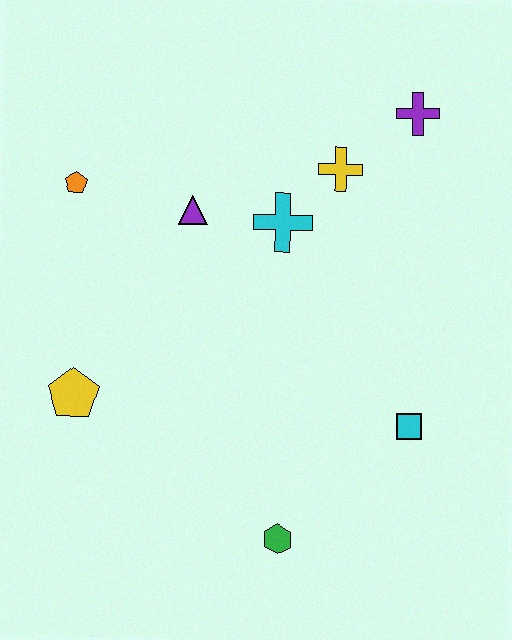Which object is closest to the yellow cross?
The cyan cross is closest to the yellow cross.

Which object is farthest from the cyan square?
The orange pentagon is farthest from the cyan square.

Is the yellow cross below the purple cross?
Yes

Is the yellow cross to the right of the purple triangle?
Yes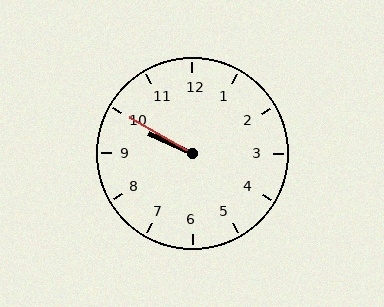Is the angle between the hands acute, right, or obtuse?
It is acute.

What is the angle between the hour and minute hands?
Approximately 5 degrees.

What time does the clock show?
9:50.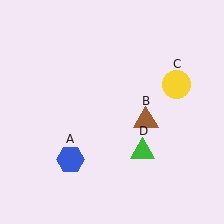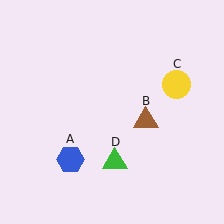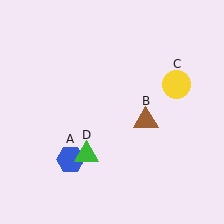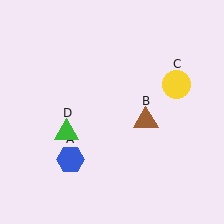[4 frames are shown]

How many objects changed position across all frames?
1 object changed position: green triangle (object D).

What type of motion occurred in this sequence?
The green triangle (object D) rotated clockwise around the center of the scene.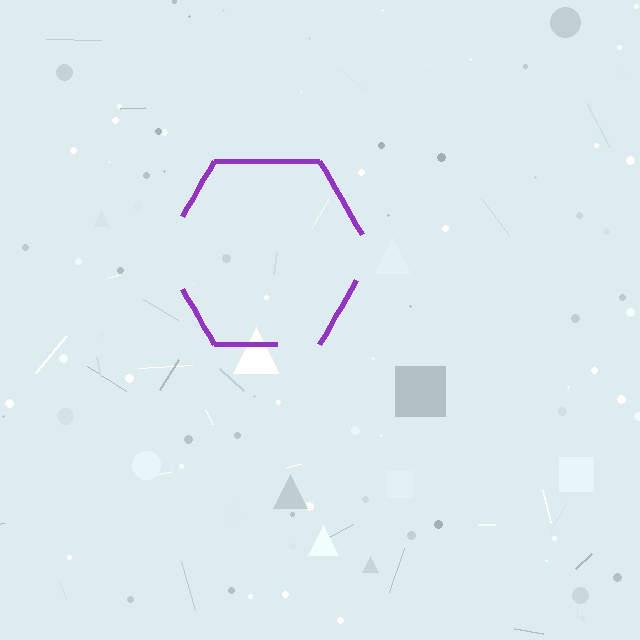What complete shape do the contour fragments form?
The contour fragments form a hexagon.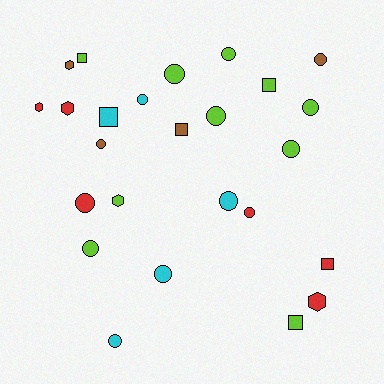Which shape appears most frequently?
Circle, with 14 objects.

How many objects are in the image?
There are 25 objects.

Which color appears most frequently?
Lime, with 10 objects.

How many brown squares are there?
There is 1 brown square.